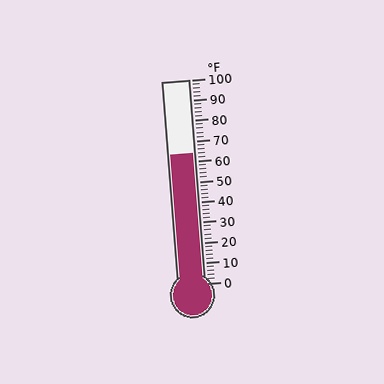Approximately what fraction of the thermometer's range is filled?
The thermometer is filled to approximately 65% of its range.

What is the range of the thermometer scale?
The thermometer scale ranges from 0°F to 100°F.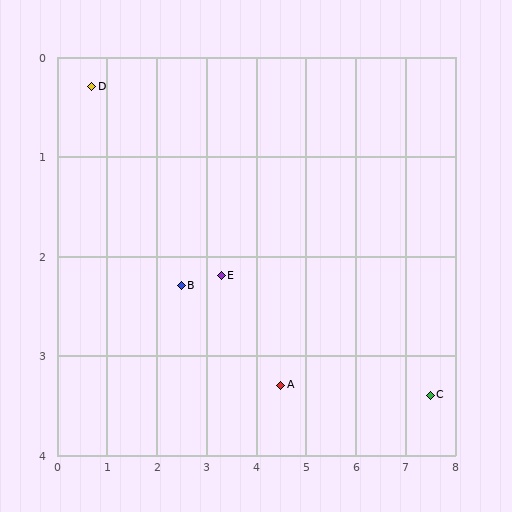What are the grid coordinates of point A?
Point A is at approximately (4.5, 3.3).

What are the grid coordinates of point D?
Point D is at approximately (0.7, 0.3).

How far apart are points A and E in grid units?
Points A and E are about 1.6 grid units apart.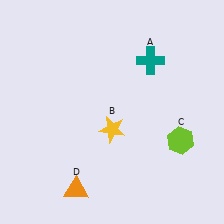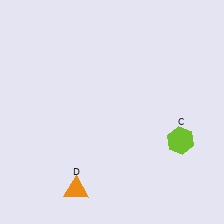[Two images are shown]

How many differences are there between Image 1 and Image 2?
There are 2 differences between the two images.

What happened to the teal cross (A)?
The teal cross (A) was removed in Image 2. It was in the top-right area of Image 1.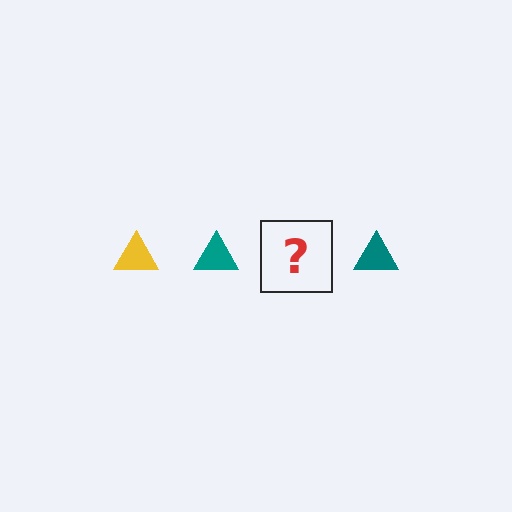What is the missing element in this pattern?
The missing element is a yellow triangle.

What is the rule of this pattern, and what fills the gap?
The rule is that the pattern cycles through yellow, teal triangles. The gap should be filled with a yellow triangle.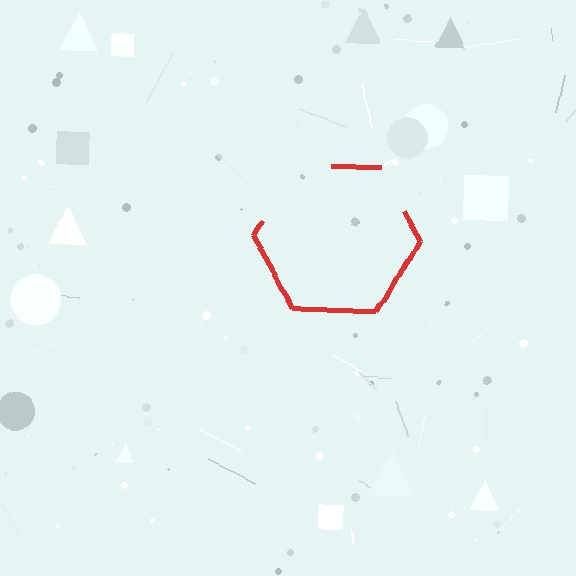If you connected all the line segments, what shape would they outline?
They would outline a hexagon.